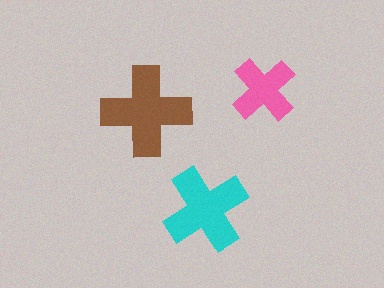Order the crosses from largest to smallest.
the brown one, the cyan one, the pink one.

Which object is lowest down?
The cyan cross is bottommost.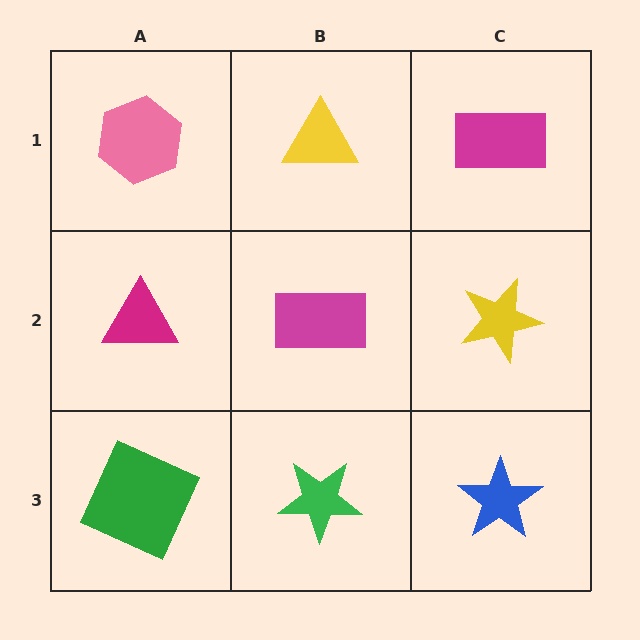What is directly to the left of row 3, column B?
A green square.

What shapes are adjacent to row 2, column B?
A yellow triangle (row 1, column B), a green star (row 3, column B), a magenta triangle (row 2, column A), a yellow star (row 2, column C).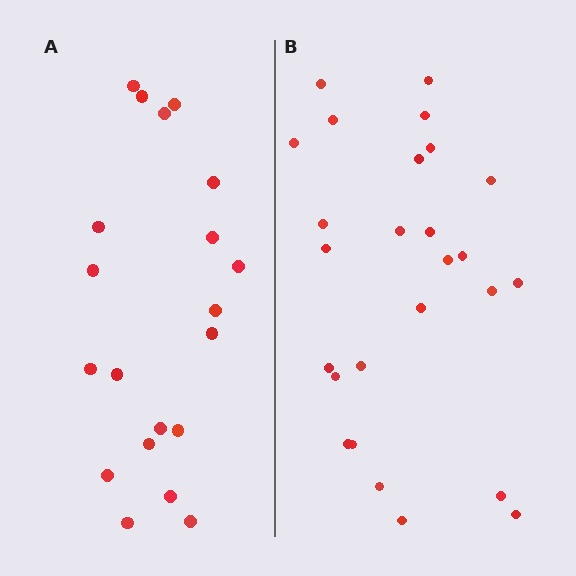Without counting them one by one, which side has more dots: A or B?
Region B (the right region) has more dots.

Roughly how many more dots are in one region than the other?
Region B has about 6 more dots than region A.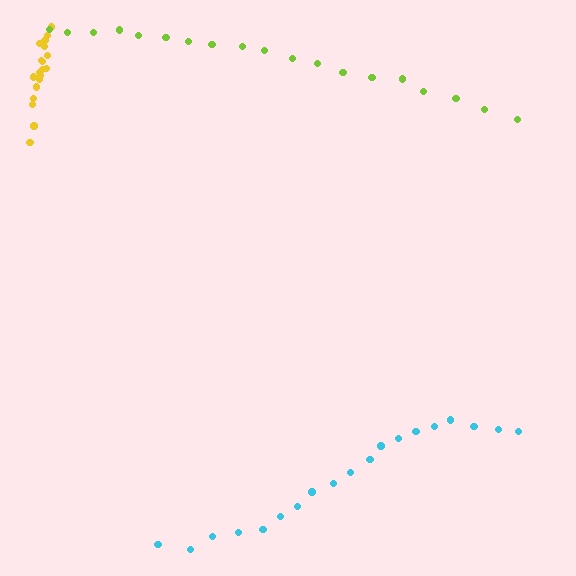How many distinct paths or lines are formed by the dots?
There are 3 distinct paths.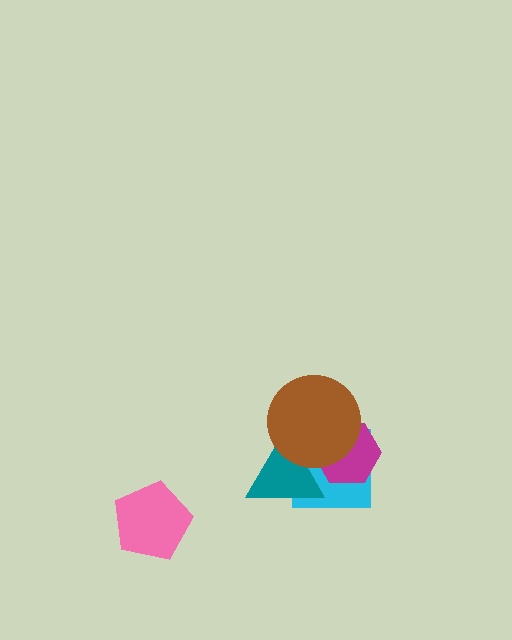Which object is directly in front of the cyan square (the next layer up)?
The teal triangle is directly in front of the cyan square.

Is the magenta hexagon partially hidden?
Yes, it is partially covered by another shape.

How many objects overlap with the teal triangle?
3 objects overlap with the teal triangle.